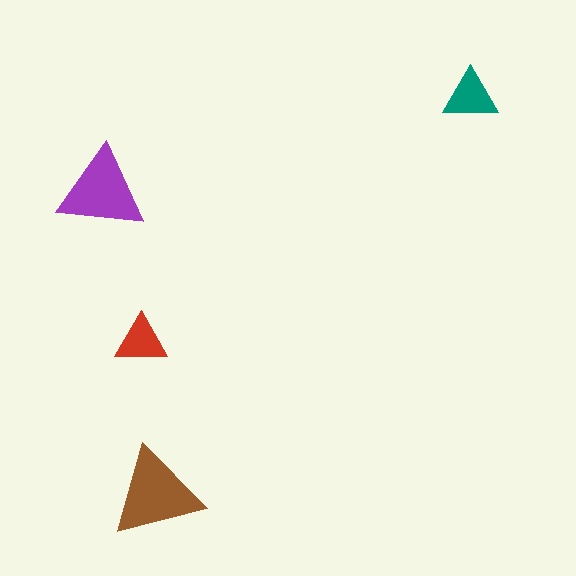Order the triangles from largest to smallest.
the brown one, the purple one, the teal one, the red one.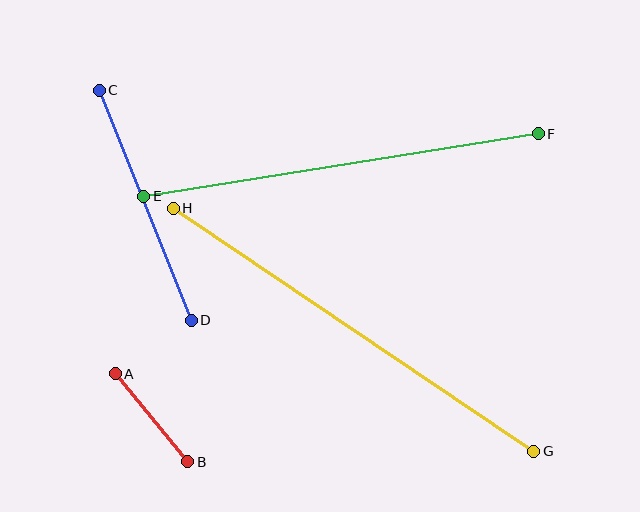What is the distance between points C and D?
The distance is approximately 248 pixels.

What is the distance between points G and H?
The distance is approximately 435 pixels.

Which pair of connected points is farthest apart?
Points G and H are farthest apart.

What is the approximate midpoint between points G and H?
The midpoint is at approximately (353, 330) pixels.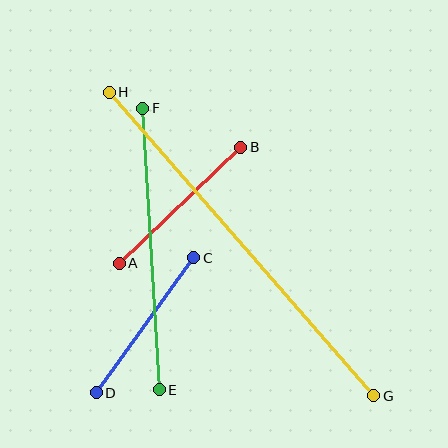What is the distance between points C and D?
The distance is approximately 167 pixels.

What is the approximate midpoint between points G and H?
The midpoint is at approximately (241, 244) pixels.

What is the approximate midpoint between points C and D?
The midpoint is at approximately (145, 325) pixels.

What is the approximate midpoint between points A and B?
The midpoint is at approximately (180, 205) pixels.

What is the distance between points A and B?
The distance is approximately 168 pixels.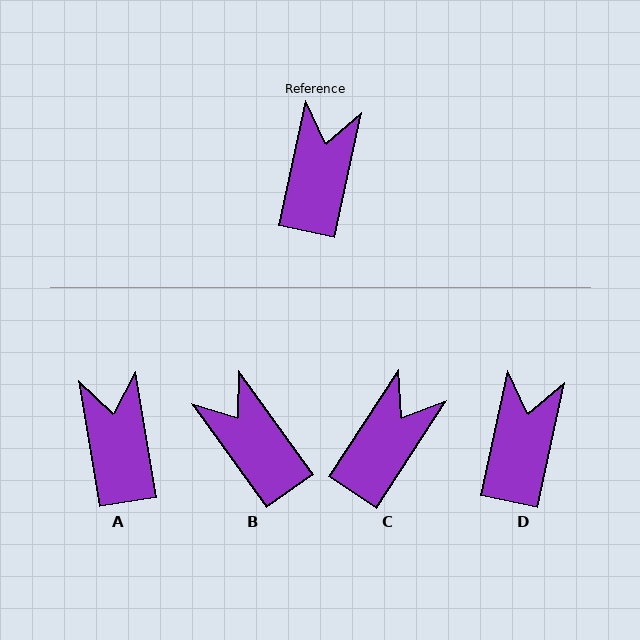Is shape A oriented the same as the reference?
No, it is off by about 21 degrees.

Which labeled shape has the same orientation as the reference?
D.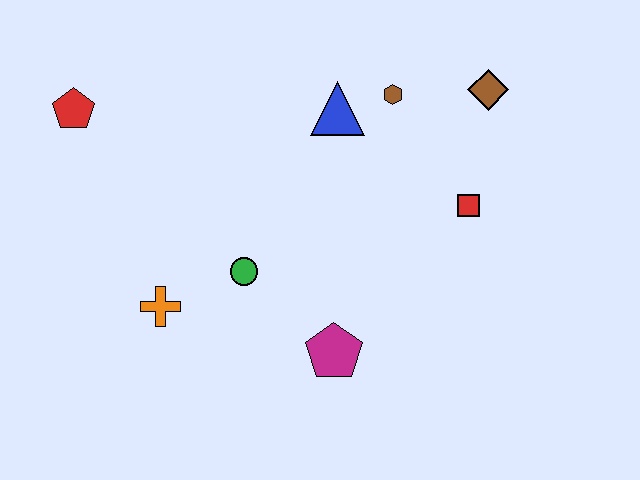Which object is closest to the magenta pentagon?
The green circle is closest to the magenta pentagon.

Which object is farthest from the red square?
The red pentagon is farthest from the red square.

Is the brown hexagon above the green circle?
Yes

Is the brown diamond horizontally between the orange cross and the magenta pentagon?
No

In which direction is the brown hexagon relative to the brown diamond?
The brown hexagon is to the left of the brown diamond.